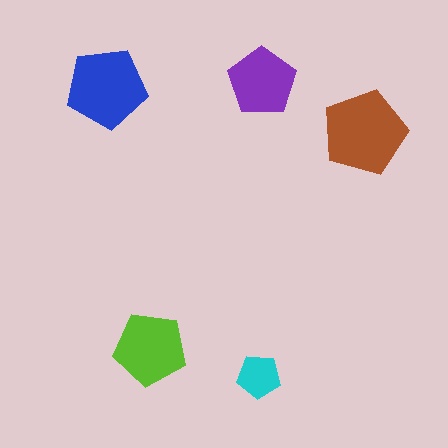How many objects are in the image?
There are 5 objects in the image.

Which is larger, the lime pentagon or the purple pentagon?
The lime one.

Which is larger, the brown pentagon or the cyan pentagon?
The brown one.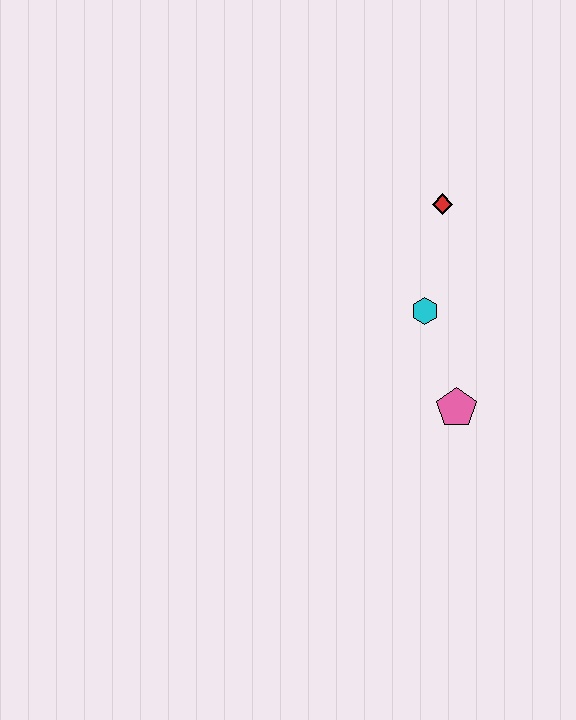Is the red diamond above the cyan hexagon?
Yes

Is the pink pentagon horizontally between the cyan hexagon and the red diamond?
No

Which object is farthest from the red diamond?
The pink pentagon is farthest from the red diamond.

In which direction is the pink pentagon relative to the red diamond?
The pink pentagon is below the red diamond.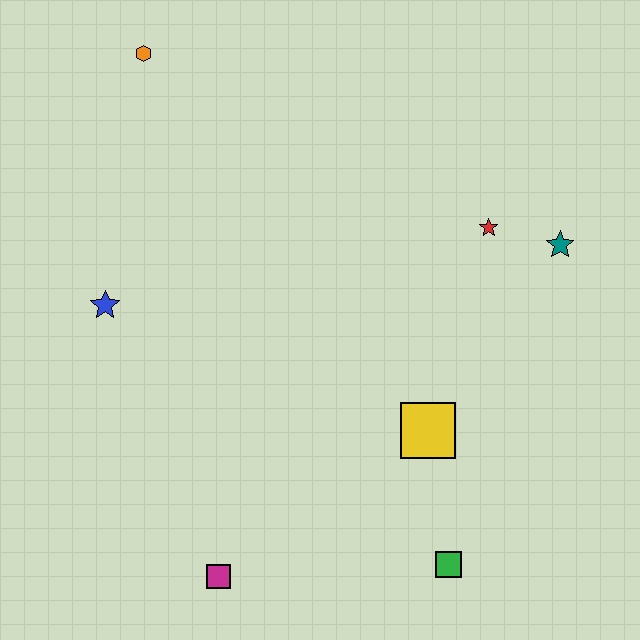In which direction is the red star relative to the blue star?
The red star is to the right of the blue star.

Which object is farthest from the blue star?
The teal star is farthest from the blue star.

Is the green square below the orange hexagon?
Yes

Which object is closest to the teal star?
The red star is closest to the teal star.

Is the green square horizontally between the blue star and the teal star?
Yes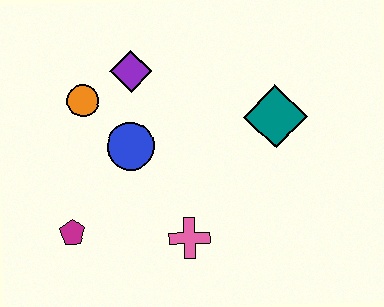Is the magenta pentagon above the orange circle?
No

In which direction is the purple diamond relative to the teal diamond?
The purple diamond is to the left of the teal diamond.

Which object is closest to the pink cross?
The blue circle is closest to the pink cross.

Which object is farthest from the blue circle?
The teal diamond is farthest from the blue circle.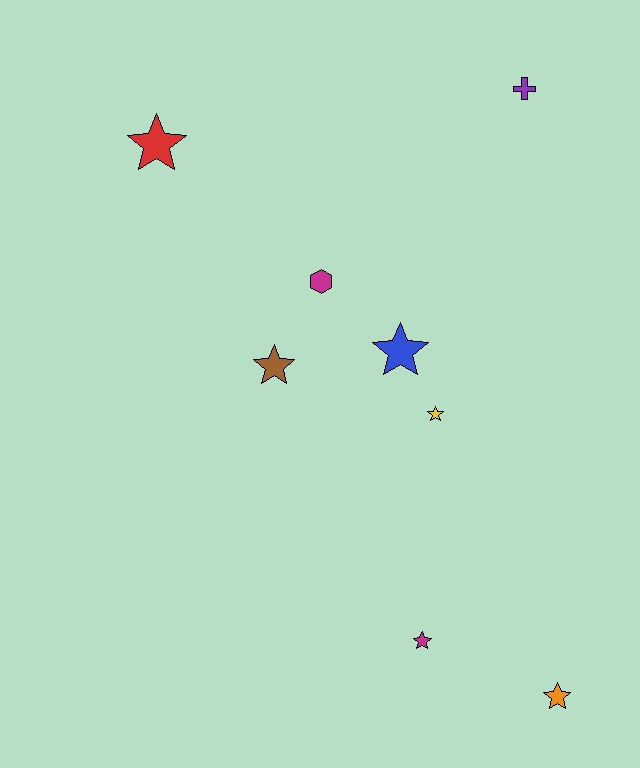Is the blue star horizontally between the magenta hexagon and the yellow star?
Yes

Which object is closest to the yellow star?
The blue star is closest to the yellow star.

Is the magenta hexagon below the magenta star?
No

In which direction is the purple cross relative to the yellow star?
The purple cross is above the yellow star.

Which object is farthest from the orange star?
The red star is farthest from the orange star.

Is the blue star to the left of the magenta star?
Yes